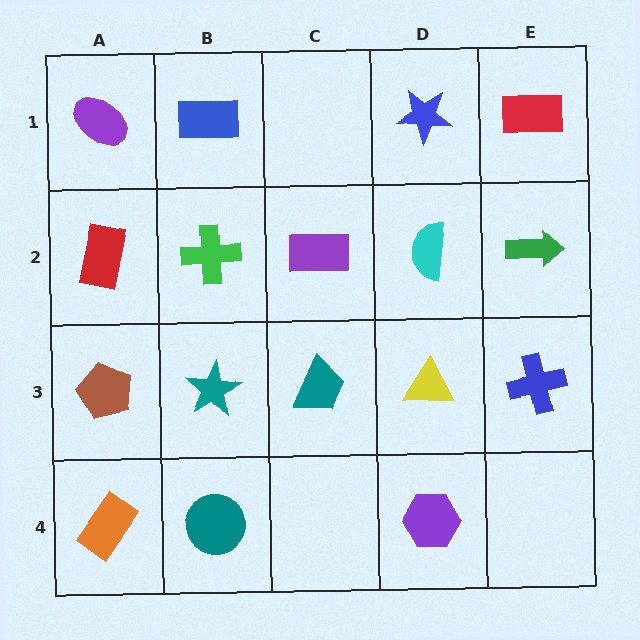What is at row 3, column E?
A blue cross.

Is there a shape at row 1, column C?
No, that cell is empty.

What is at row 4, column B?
A teal circle.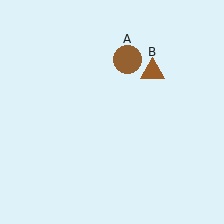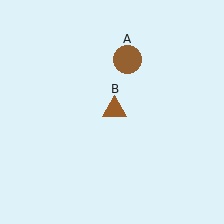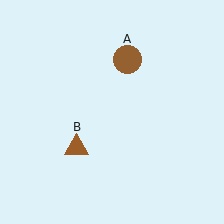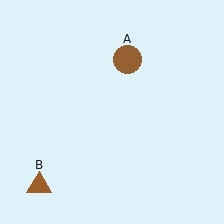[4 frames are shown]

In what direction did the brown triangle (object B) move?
The brown triangle (object B) moved down and to the left.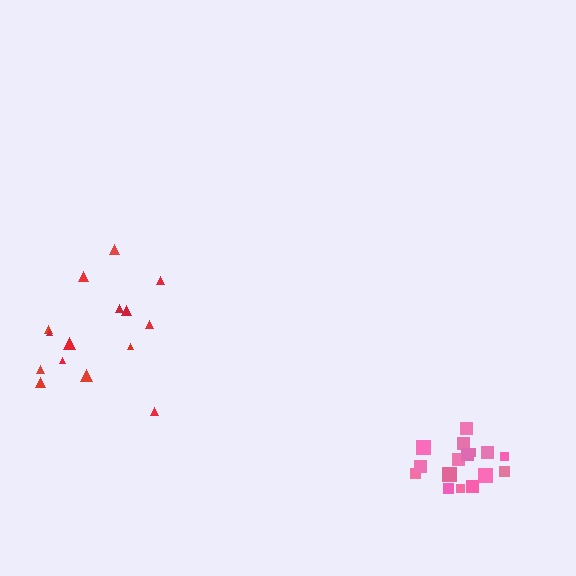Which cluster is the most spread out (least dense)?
Red.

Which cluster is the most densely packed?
Pink.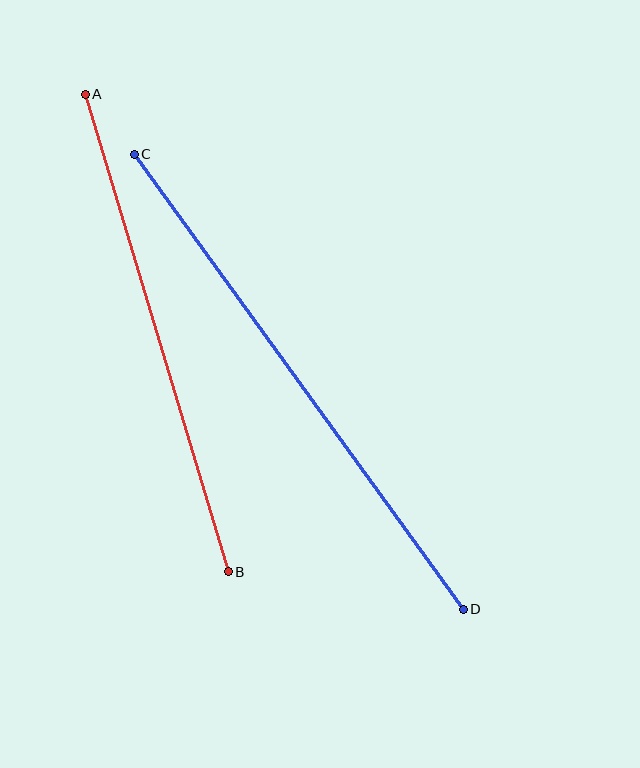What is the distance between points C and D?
The distance is approximately 562 pixels.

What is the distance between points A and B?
The distance is approximately 498 pixels.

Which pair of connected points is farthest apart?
Points C and D are farthest apart.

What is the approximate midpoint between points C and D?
The midpoint is at approximately (299, 382) pixels.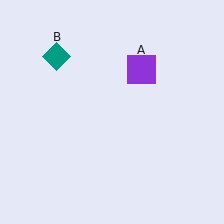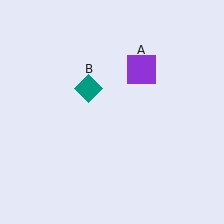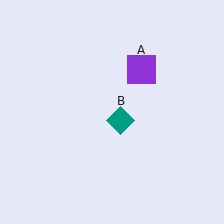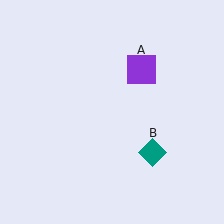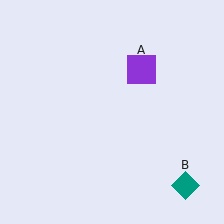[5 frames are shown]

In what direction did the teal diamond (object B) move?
The teal diamond (object B) moved down and to the right.